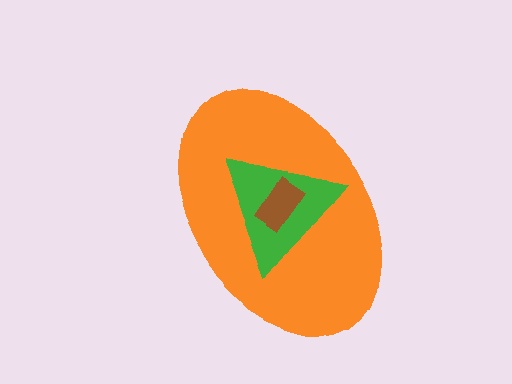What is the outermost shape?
The orange ellipse.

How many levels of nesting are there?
3.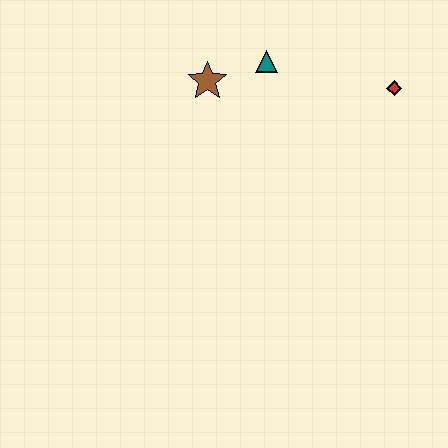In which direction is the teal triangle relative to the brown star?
The teal triangle is to the right of the brown star.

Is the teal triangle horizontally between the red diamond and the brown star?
Yes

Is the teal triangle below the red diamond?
No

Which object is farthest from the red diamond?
The brown star is farthest from the red diamond.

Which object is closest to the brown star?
The teal triangle is closest to the brown star.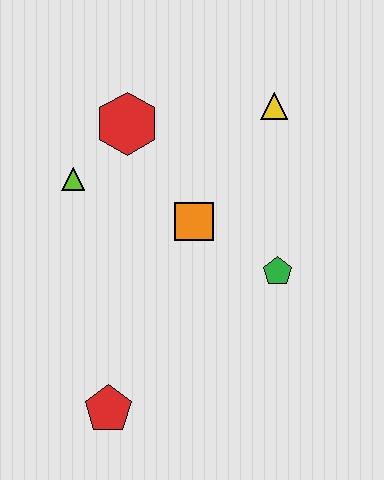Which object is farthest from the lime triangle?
The red pentagon is farthest from the lime triangle.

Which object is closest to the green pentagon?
The orange square is closest to the green pentagon.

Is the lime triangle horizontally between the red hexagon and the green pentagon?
No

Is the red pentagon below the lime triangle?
Yes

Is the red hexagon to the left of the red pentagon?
No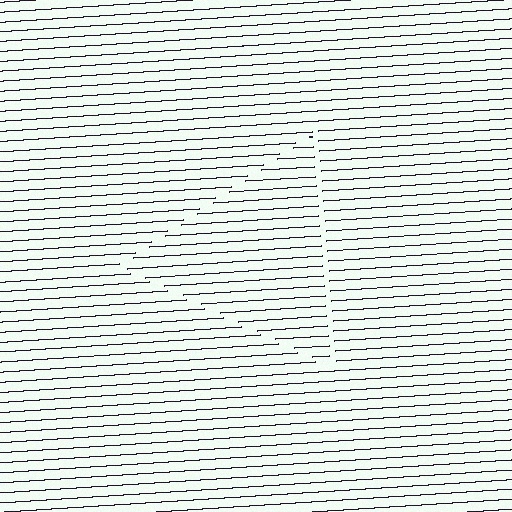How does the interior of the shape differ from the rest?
The interior of the shape contains the same grating, shifted by half a period — the contour is defined by the phase discontinuity where line-ends from the inner and outer gratings abut.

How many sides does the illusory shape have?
3 sides — the line-ends trace a triangle.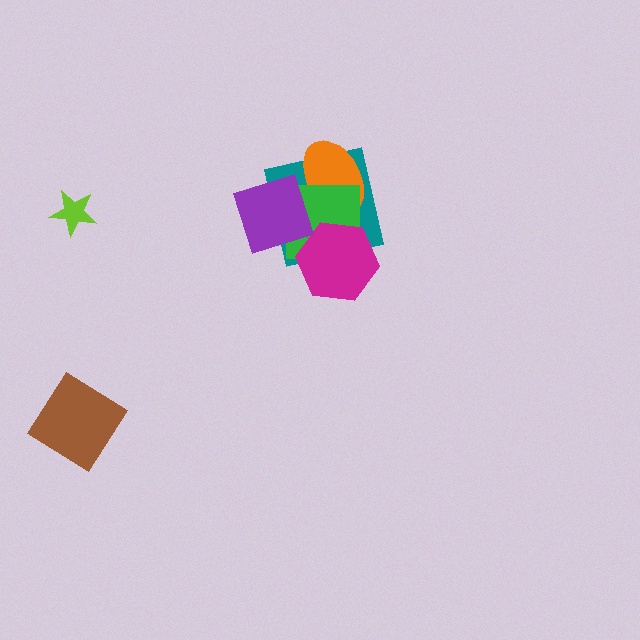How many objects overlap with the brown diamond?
0 objects overlap with the brown diamond.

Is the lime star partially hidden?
No, no other shape covers it.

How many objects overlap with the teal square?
4 objects overlap with the teal square.